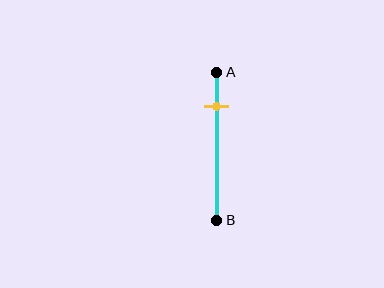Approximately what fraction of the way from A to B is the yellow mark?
The yellow mark is approximately 25% of the way from A to B.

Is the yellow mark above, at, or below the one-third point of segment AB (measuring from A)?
The yellow mark is above the one-third point of segment AB.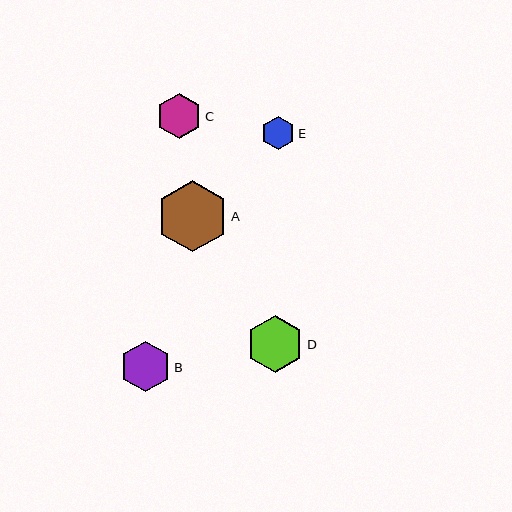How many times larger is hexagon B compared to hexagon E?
Hexagon B is approximately 1.5 times the size of hexagon E.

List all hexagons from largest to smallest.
From largest to smallest: A, D, B, C, E.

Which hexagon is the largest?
Hexagon A is the largest with a size of approximately 71 pixels.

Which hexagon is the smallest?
Hexagon E is the smallest with a size of approximately 33 pixels.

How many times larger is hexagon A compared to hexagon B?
Hexagon A is approximately 1.4 times the size of hexagon B.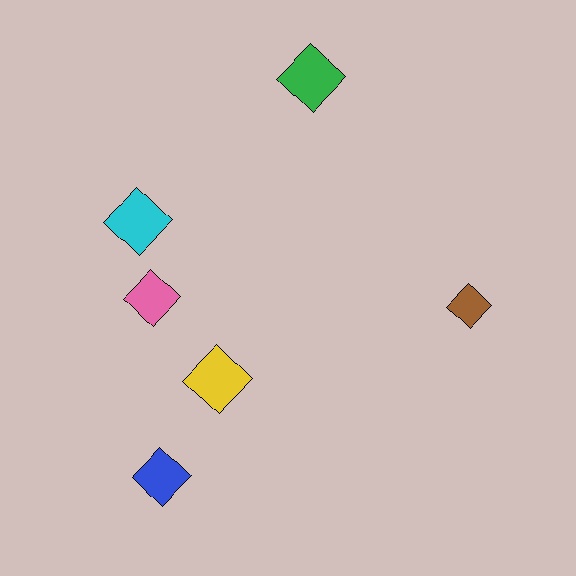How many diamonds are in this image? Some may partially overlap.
There are 6 diamonds.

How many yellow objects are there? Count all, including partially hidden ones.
There is 1 yellow object.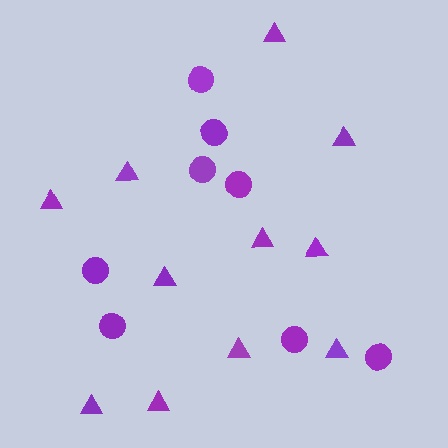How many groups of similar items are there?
There are 2 groups: one group of triangles (11) and one group of circles (8).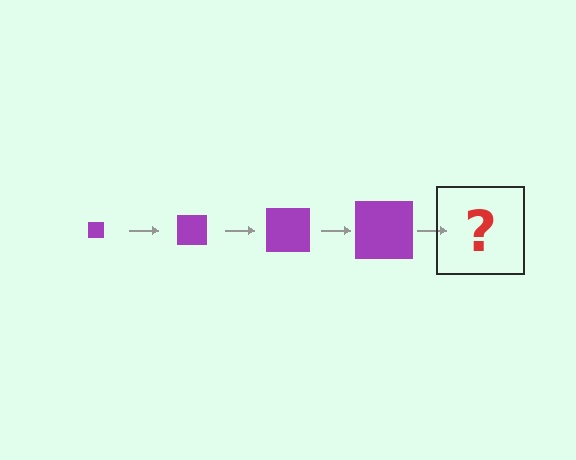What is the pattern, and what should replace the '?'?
The pattern is that the square gets progressively larger each step. The '?' should be a purple square, larger than the previous one.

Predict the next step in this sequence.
The next step is a purple square, larger than the previous one.